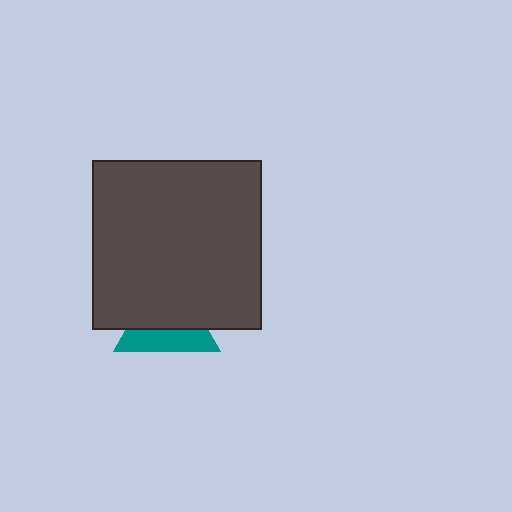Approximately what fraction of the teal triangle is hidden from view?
Roughly 59% of the teal triangle is hidden behind the dark gray square.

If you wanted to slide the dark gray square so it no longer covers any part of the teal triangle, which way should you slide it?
Slide it up — that is the most direct way to separate the two shapes.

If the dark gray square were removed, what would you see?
You would see the complete teal triangle.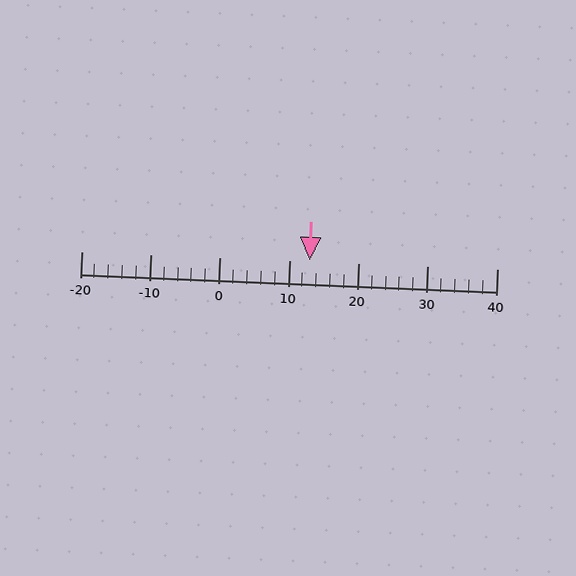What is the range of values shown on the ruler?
The ruler shows values from -20 to 40.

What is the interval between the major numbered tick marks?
The major tick marks are spaced 10 units apart.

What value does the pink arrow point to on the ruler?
The pink arrow points to approximately 13.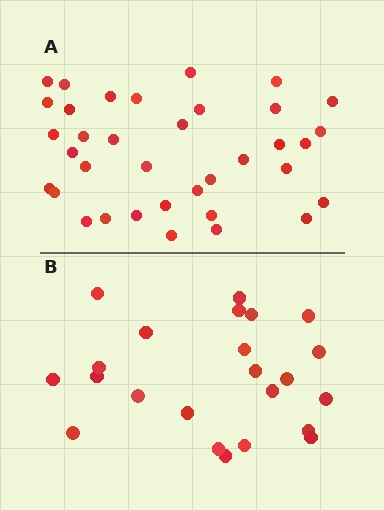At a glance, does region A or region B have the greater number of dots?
Region A (the top region) has more dots.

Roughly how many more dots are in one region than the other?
Region A has approximately 15 more dots than region B.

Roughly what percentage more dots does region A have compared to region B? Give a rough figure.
About 55% more.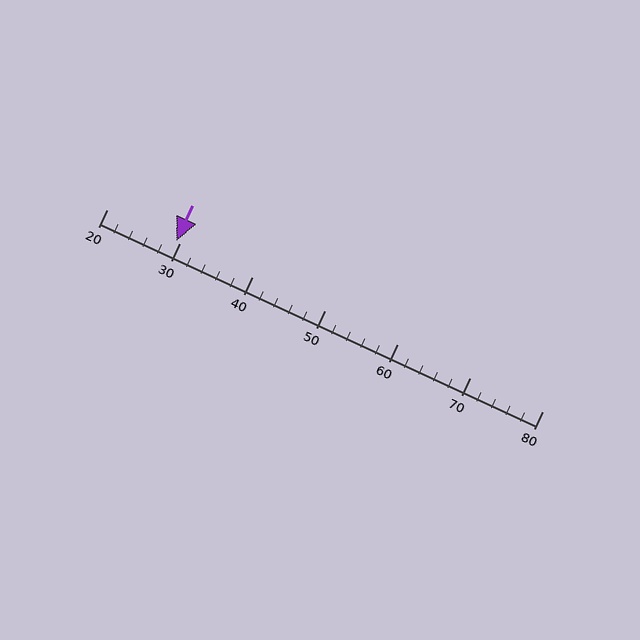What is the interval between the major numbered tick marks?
The major tick marks are spaced 10 units apart.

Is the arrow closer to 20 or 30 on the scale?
The arrow is closer to 30.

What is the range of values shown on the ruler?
The ruler shows values from 20 to 80.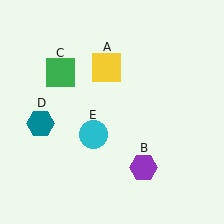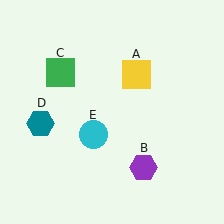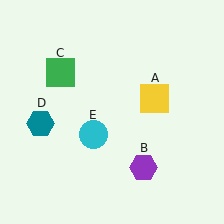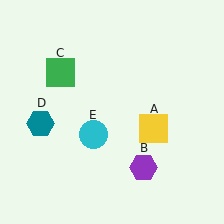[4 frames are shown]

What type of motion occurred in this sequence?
The yellow square (object A) rotated clockwise around the center of the scene.